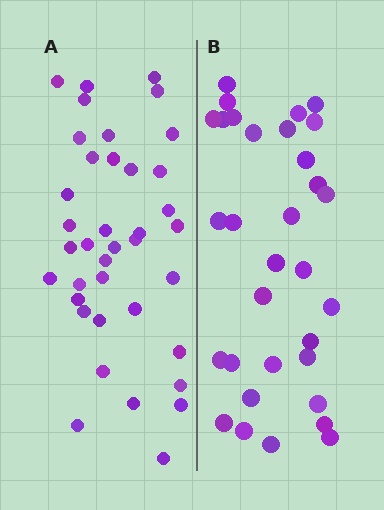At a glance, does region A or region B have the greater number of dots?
Region A (the left region) has more dots.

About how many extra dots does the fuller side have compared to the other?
Region A has about 6 more dots than region B.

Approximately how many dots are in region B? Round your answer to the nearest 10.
About 30 dots. (The exact count is 32, which rounds to 30.)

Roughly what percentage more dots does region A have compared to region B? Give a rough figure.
About 20% more.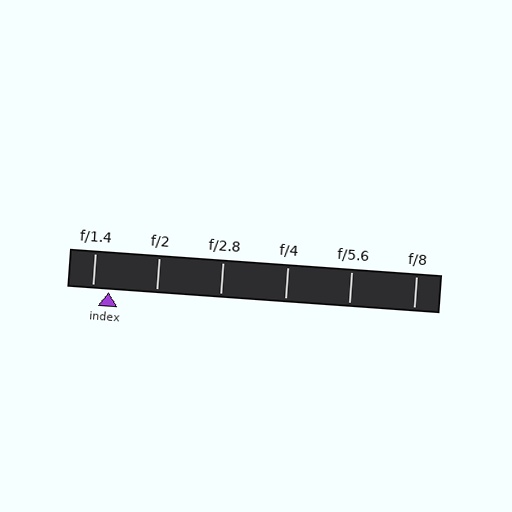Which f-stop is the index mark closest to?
The index mark is closest to f/1.4.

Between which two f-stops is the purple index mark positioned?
The index mark is between f/1.4 and f/2.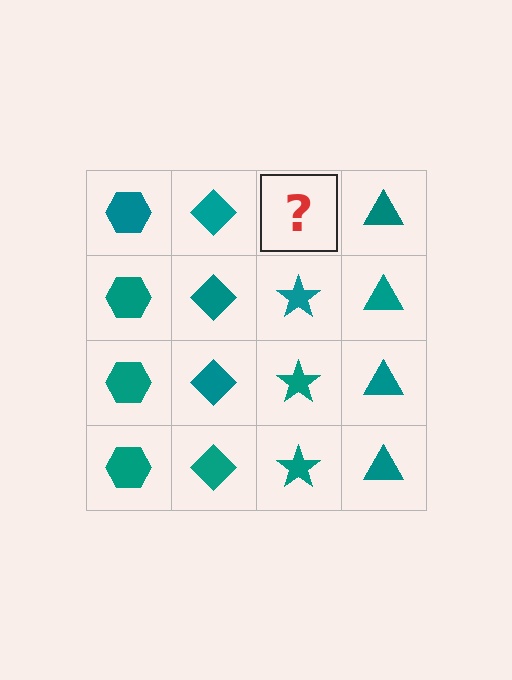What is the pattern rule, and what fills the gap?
The rule is that each column has a consistent shape. The gap should be filled with a teal star.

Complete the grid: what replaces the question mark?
The question mark should be replaced with a teal star.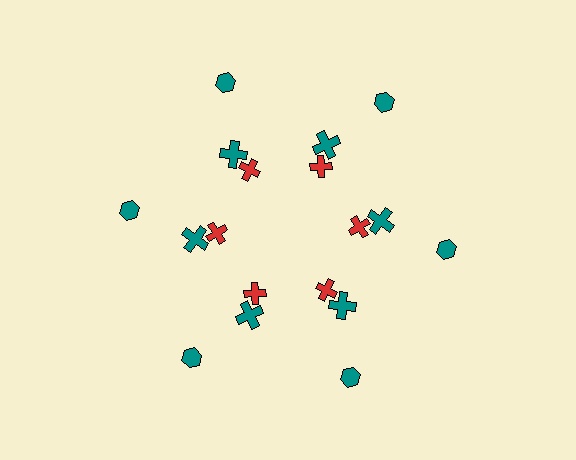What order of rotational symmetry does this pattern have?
This pattern has 6-fold rotational symmetry.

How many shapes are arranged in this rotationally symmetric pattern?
There are 18 shapes, arranged in 6 groups of 3.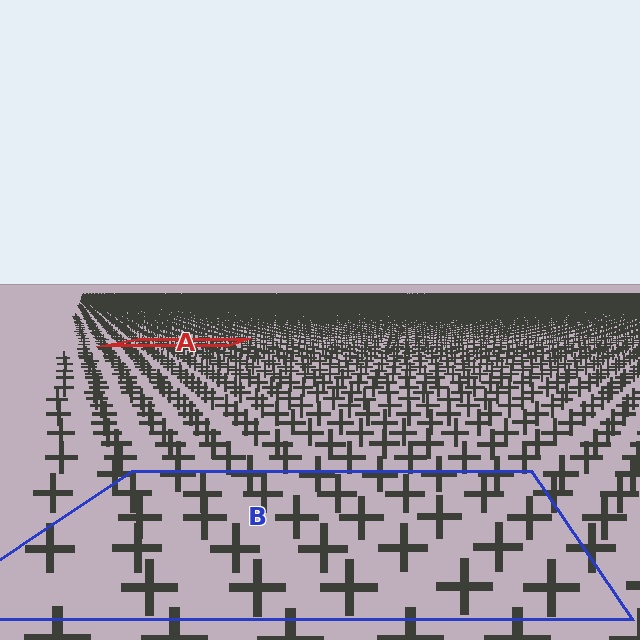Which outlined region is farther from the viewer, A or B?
Region A is farther from the viewer — the texture elements inside it appear smaller and more densely packed.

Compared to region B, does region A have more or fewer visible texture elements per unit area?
Region A has more texture elements per unit area — they are packed more densely because it is farther away.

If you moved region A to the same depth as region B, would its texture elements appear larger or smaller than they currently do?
They would appear larger. At a closer depth, the same texture elements are projected at a bigger on-screen size.